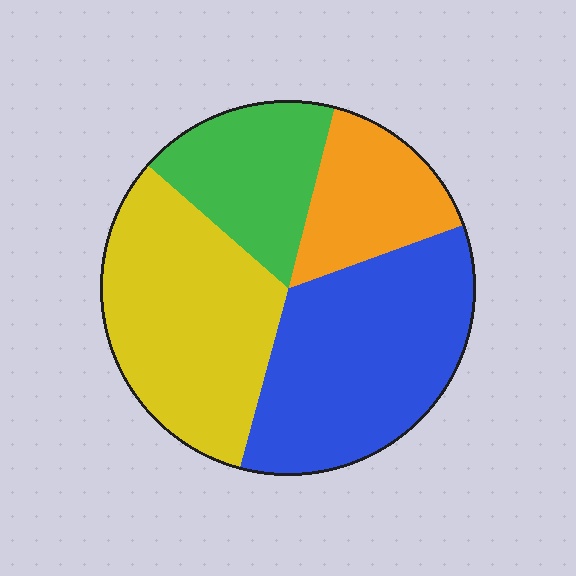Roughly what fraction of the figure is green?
Green covers 18% of the figure.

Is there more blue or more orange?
Blue.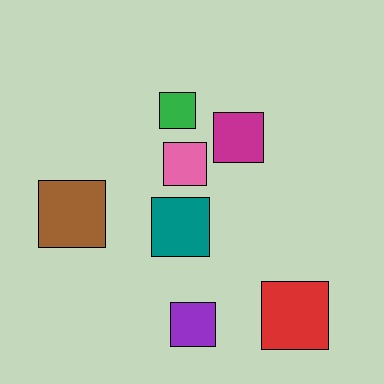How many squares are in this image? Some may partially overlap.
There are 7 squares.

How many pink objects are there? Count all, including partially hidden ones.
There is 1 pink object.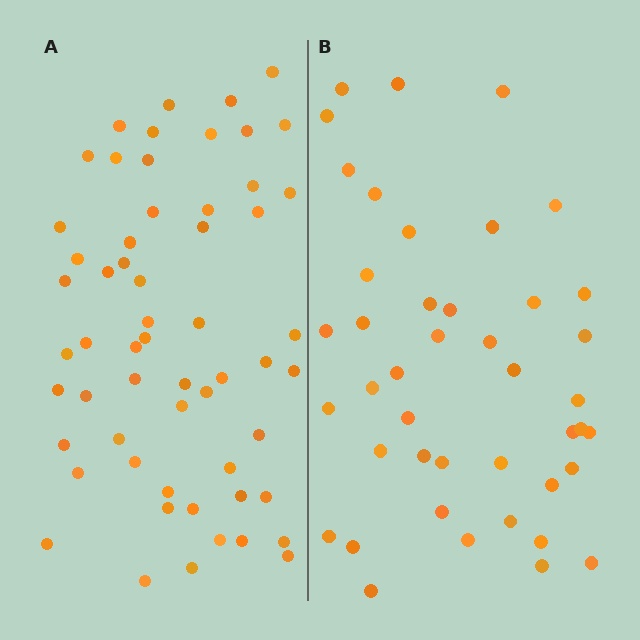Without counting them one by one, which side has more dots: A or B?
Region A (the left region) has more dots.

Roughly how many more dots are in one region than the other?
Region A has approximately 15 more dots than region B.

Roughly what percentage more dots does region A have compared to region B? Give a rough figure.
About 35% more.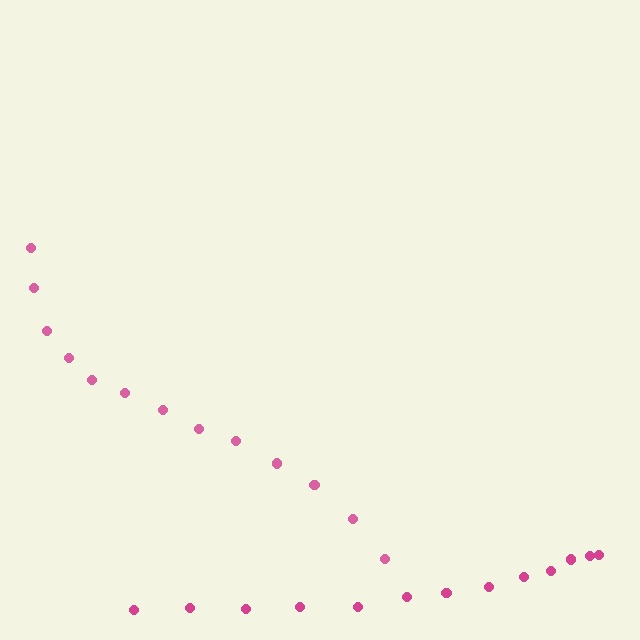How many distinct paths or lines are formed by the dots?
There are 2 distinct paths.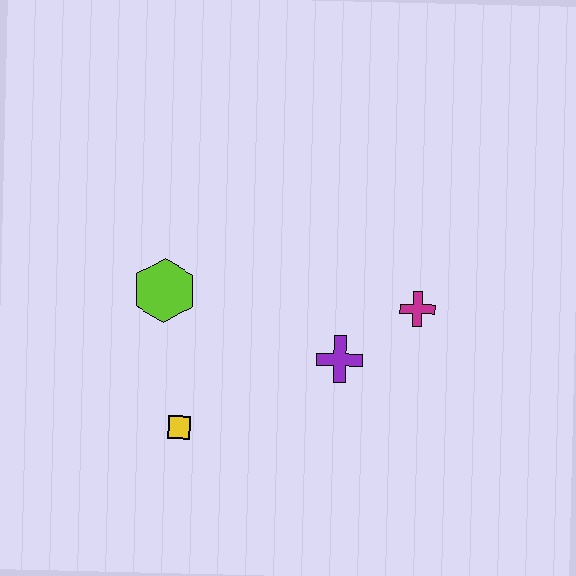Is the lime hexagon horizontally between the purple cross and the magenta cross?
No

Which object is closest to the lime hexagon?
The yellow square is closest to the lime hexagon.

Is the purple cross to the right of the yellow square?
Yes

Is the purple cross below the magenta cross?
Yes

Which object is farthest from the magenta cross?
The yellow square is farthest from the magenta cross.